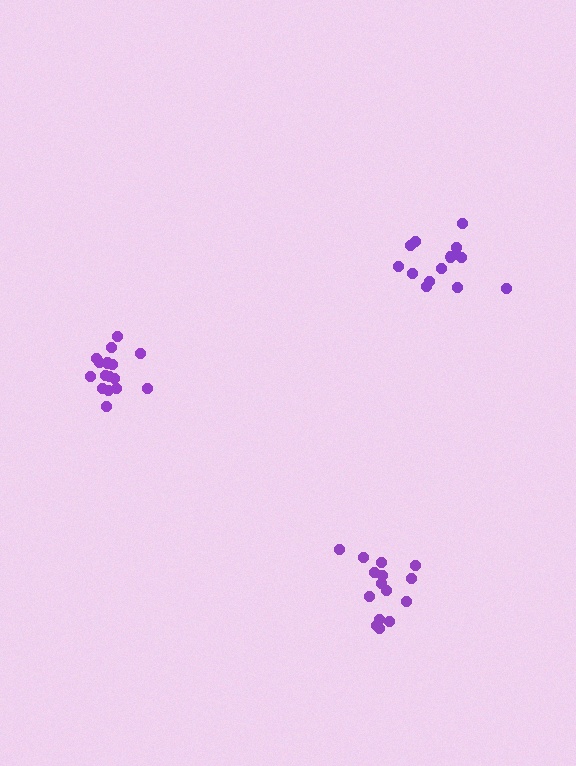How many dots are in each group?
Group 1: 15 dots, Group 2: 14 dots, Group 3: 17 dots (46 total).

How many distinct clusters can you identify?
There are 3 distinct clusters.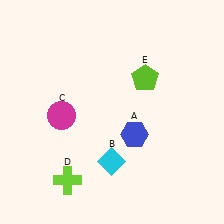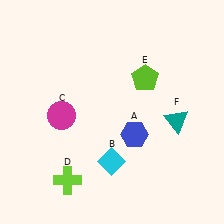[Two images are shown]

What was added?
A teal triangle (F) was added in Image 2.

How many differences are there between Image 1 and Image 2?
There is 1 difference between the two images.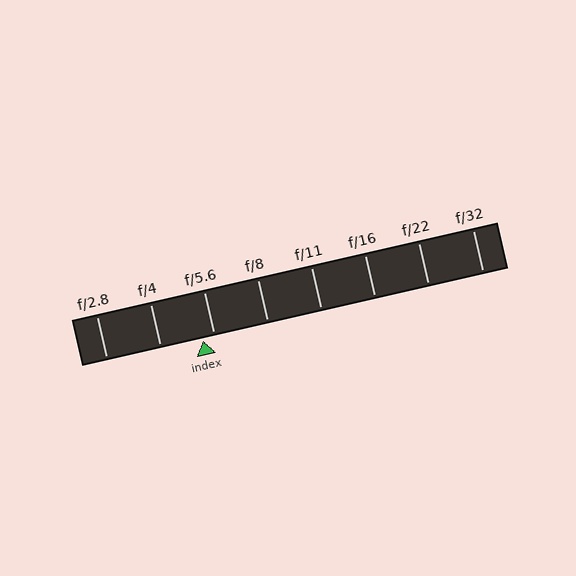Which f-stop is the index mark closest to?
The index mark is closest to f/5.6.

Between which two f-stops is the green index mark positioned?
The index mark is between f/4 and f/5.6.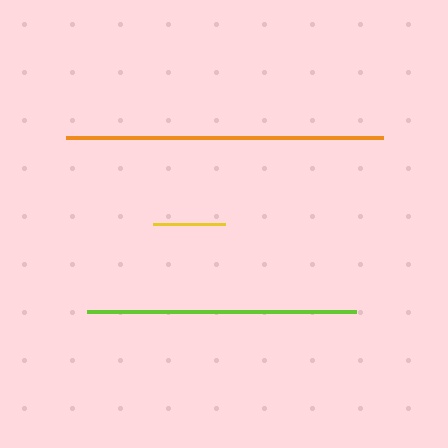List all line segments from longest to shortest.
From longest to shortest: orange, lime, yellow.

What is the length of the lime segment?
The lime segment is approximately 269 pixels long.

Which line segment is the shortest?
The yellow line is the shortest at approximately 72 pixels.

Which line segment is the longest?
The orange line is the longest at approximately 317 pixels.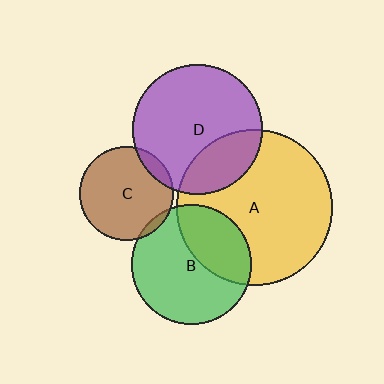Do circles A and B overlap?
Yes.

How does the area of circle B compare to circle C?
Approximately 1.6 times.